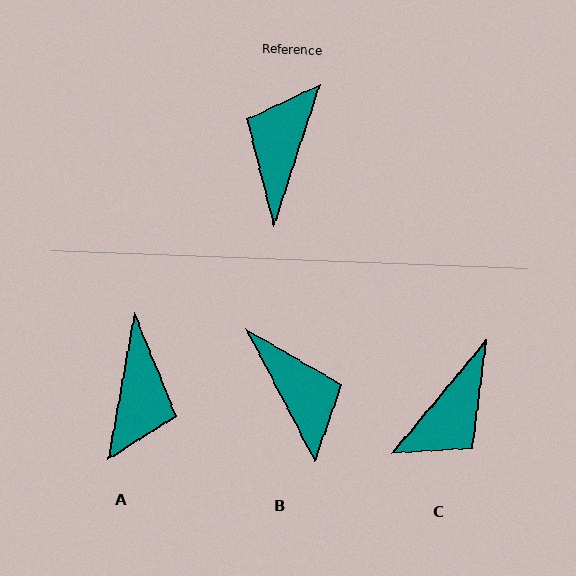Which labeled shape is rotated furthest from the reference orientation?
A, about 172 degrees away.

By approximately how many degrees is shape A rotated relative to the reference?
Approximately 172 degrees clockwise.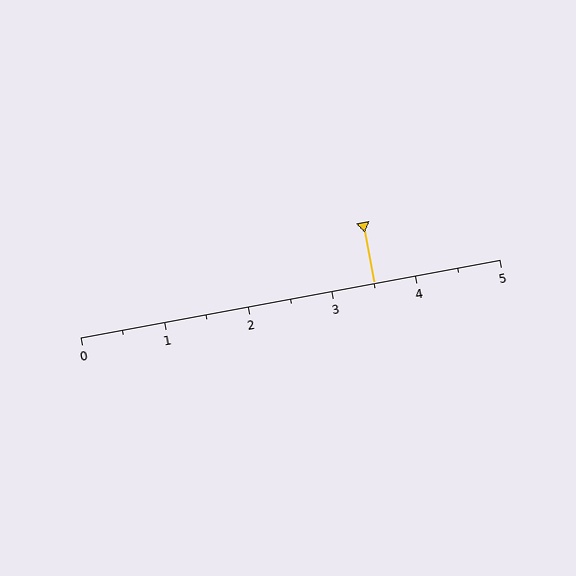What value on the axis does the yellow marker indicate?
The marker indicates approximately 3.5.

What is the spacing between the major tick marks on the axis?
The major ticks are spaced 1 apart.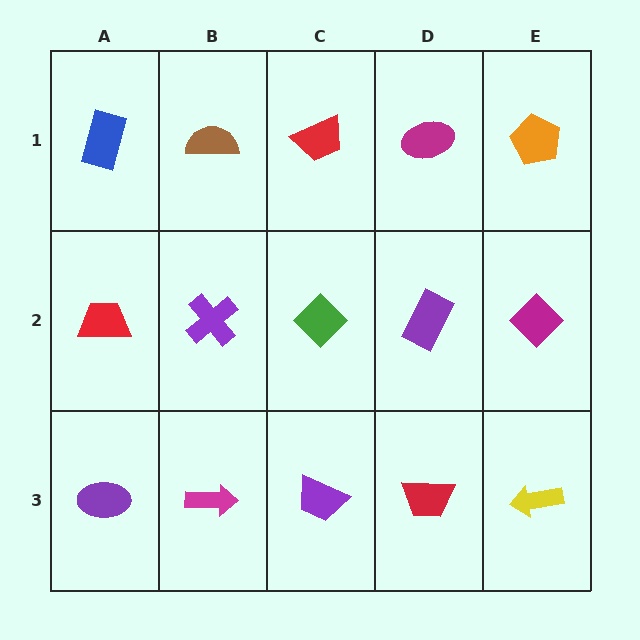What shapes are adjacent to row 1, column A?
A red trapezoid (row 2, column A), a brown semicircle (row 1, column B).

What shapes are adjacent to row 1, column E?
A magenta diamond (row 2, column E), a magenta ellipse (row 1, column D).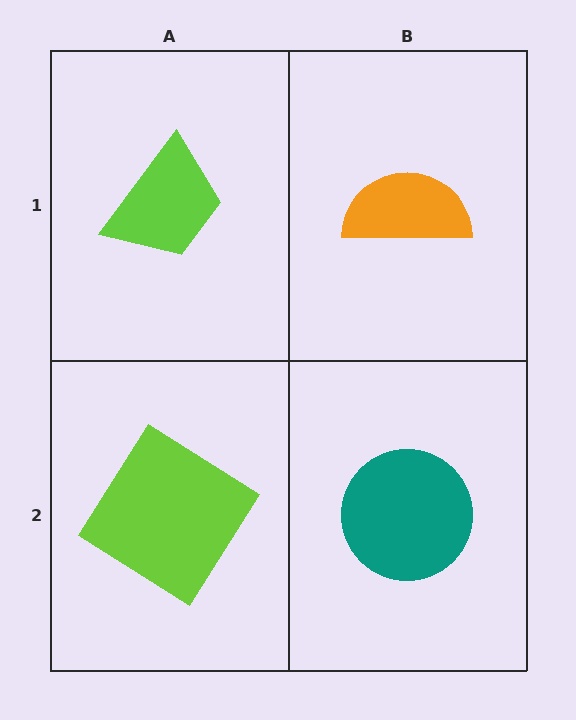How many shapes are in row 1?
2 shapes.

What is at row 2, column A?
A lime diamond.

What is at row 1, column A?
A lime trapezoid.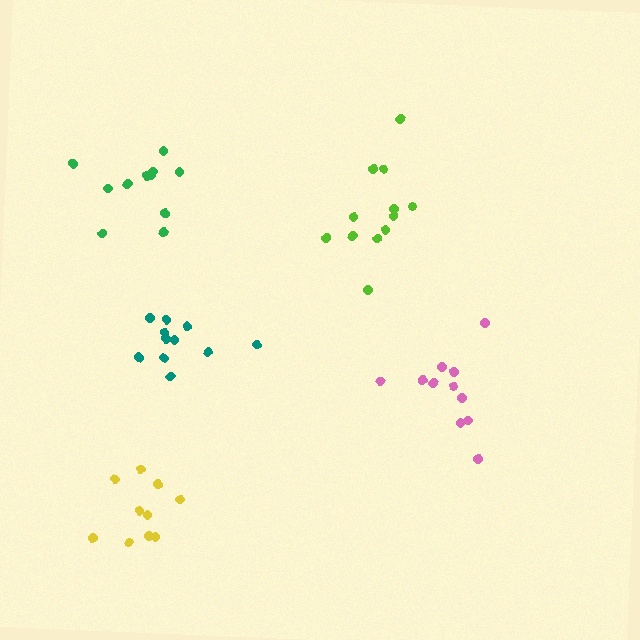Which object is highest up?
The green cluster is topmost.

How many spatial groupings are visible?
There are 5 spatial groupings.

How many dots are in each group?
Group 1: 12 dots, Group 2: 11 dots, Group 3: 11 dots, Group 4: 11 dots, Group 5: 10 dots (55 total).